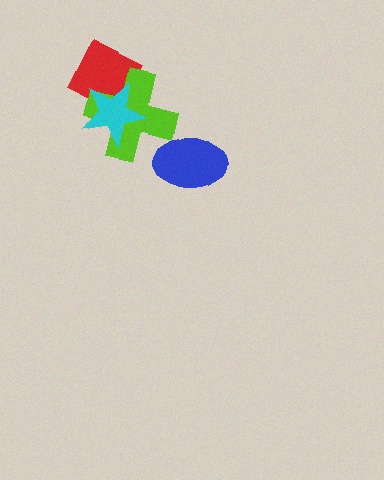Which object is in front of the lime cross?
The cyan star is in front of the lime cross.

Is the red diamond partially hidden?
Yes, it is partially covered by another shape.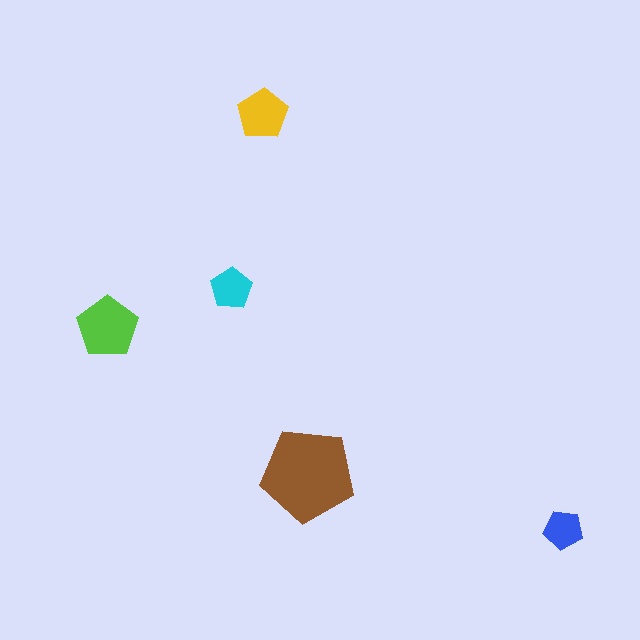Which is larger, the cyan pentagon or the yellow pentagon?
The yellow one.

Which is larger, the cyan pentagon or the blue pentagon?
The cyan one.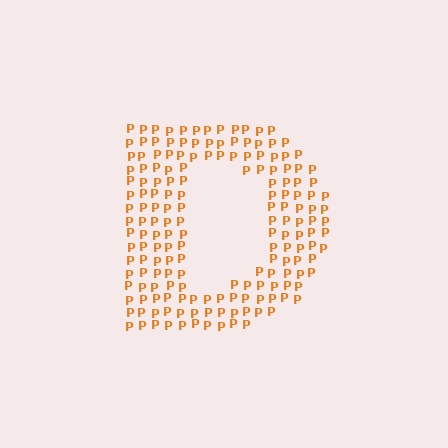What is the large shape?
The large shape is the letter D.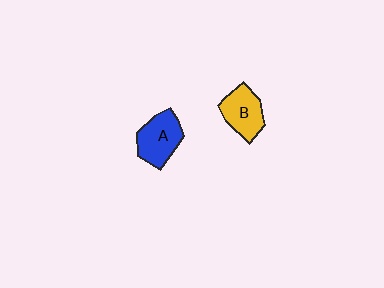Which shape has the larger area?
Shape A (blue).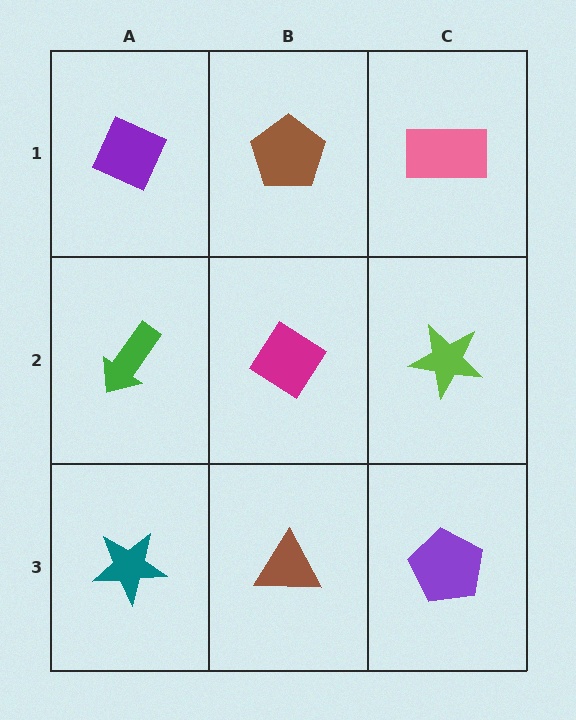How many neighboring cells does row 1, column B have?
3.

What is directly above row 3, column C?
A lime star.